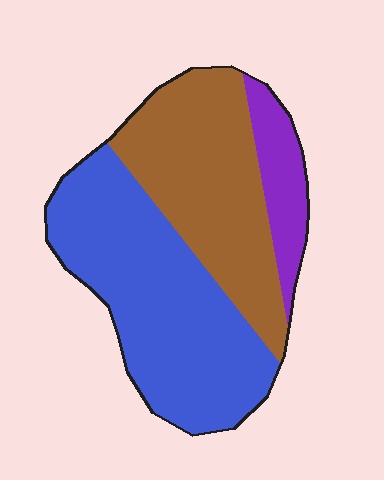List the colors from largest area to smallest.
From largest to smallest: blue, brown, purple.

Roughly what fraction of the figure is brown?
Brown covers 38% of the figure.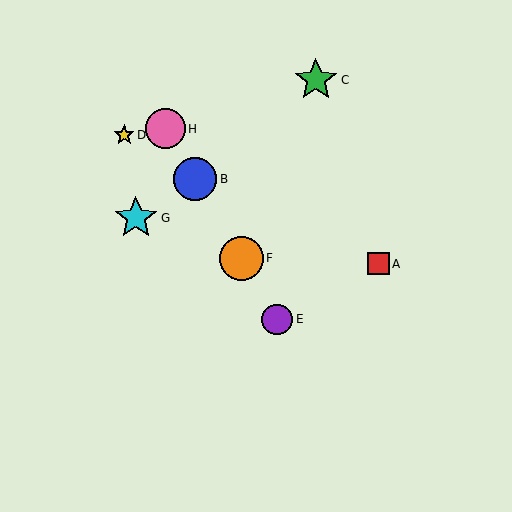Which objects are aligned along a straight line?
Objects B, E, F, H are aligned along a straight line.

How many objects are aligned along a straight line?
4 objects (B, E, F, H) are aligned along a straight line.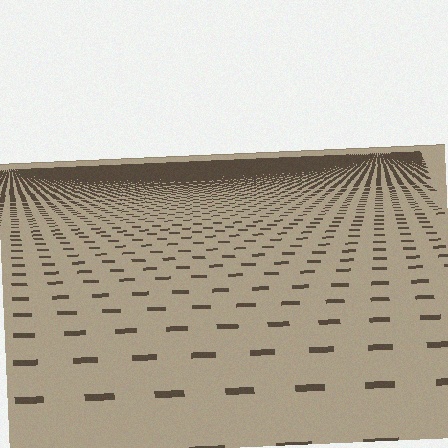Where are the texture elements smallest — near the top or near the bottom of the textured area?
Near the top.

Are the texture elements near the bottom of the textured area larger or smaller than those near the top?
Larger. Near the bottom, elements are closer to the viewer and appear at a bigger on-screen size.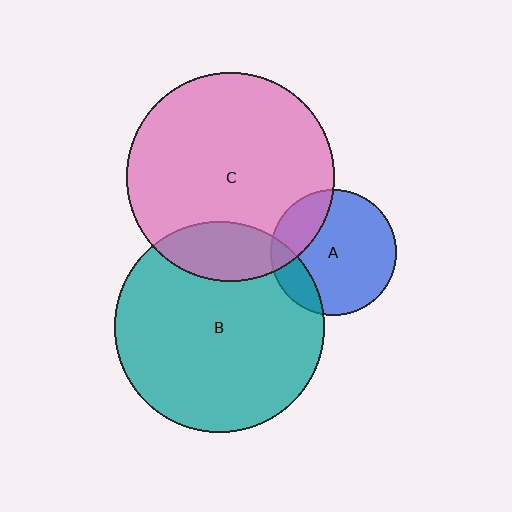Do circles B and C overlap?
Yes.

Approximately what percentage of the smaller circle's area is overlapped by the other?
Approximately 15%.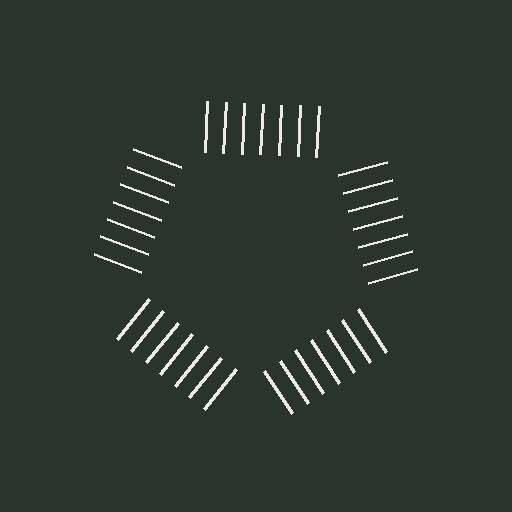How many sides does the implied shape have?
5 sides — the line-ends trace a pentagon.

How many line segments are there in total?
35 — 7 along each of the 5 edges.